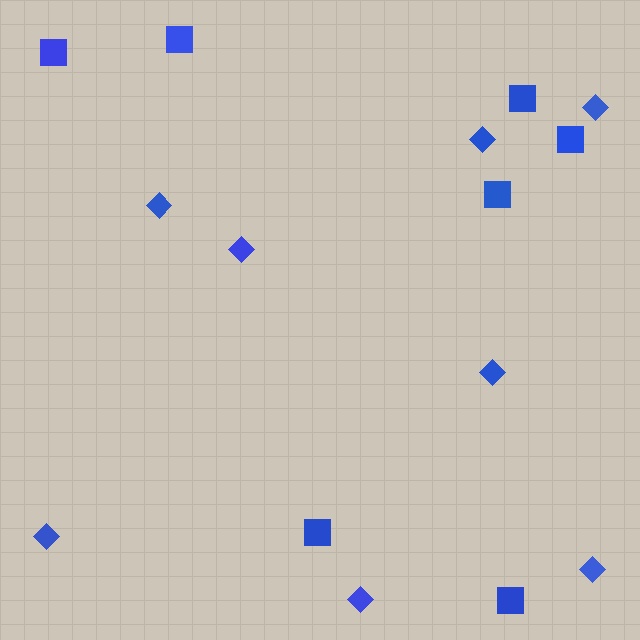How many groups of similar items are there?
There are 2 groups: one group of squares (7) and one group of diamonds (8).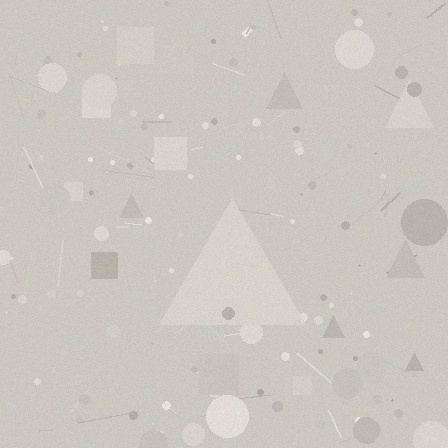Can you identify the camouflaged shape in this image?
The camouflaged shape is a triangle.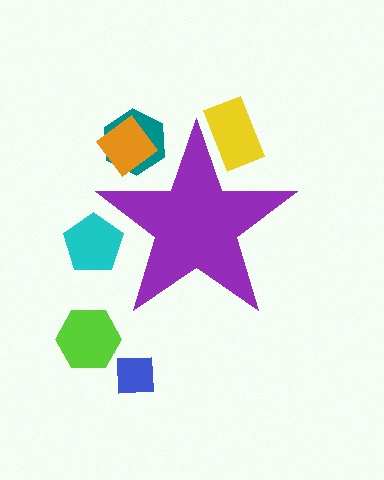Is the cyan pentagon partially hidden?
Yes, the cyan pentagon is partially hidden behind the purple star.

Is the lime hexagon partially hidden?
No, the lime hexagon is fully visible.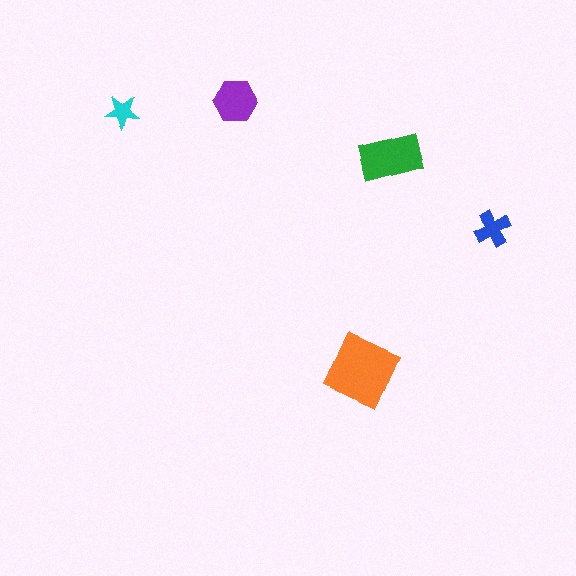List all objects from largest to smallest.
The orange diamond, the green rectangle, the purple hexagon, the blue cross, the cyan star.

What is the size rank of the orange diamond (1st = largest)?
1st.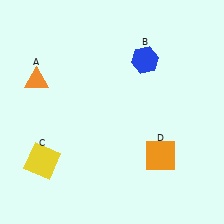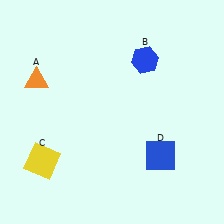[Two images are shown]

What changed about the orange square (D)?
In Image 1, D is orange. In Image 2, it changed to blue.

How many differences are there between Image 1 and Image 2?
There is 1 difference between the two images.